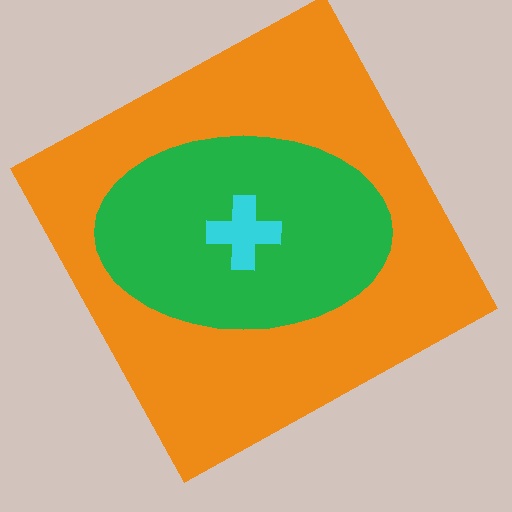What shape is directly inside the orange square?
The green ellipse.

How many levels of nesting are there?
3.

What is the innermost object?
The cyan cross.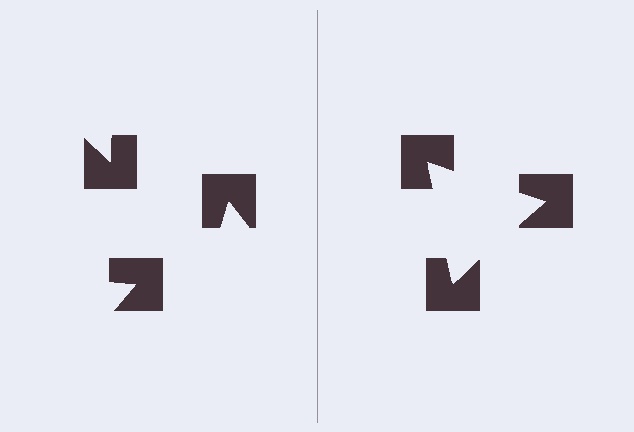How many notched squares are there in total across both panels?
6 — 3 on each side.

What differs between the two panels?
The notched squares are positioned identically on both sides; only the wedge orientations differ. On the right they align to a triangle; on the left they are misaligned.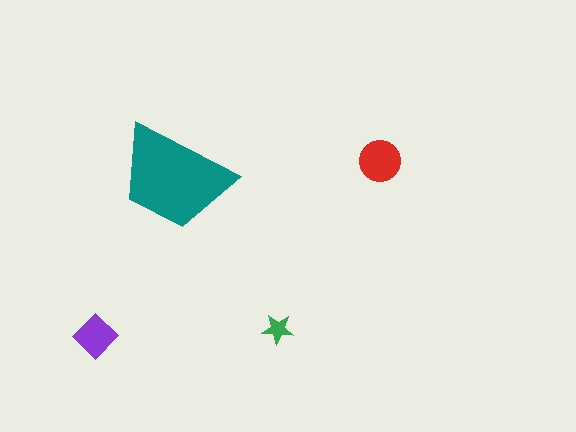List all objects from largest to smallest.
The teal trapezoid, the red circle, the purple diamond, the green star.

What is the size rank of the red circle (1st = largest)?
2nd.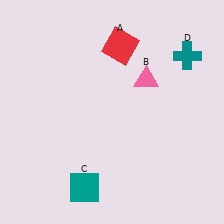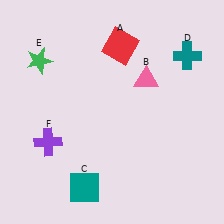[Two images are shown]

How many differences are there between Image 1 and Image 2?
There are 2 differences between the two images.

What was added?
A green star (E), a purple cross (F) were added in Image 2.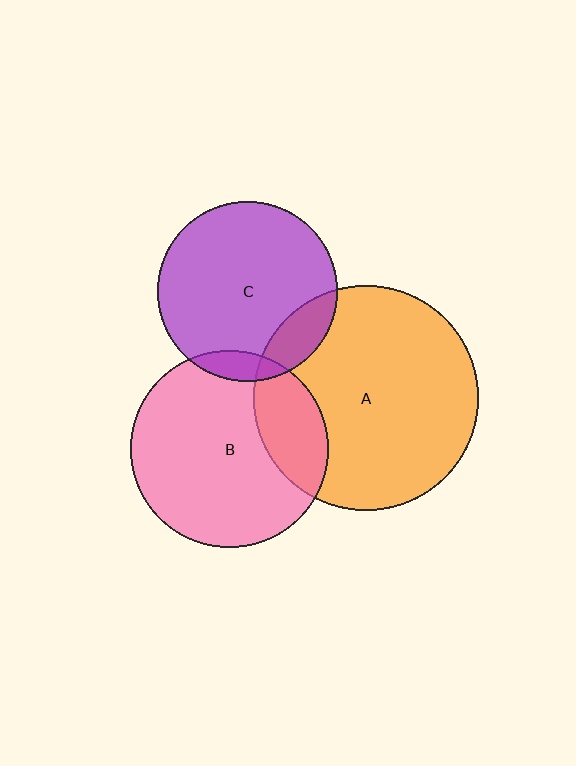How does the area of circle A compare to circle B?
Approximately 1.3 times.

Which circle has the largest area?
Circle A (orange).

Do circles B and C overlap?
Yes.